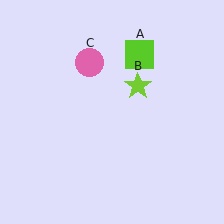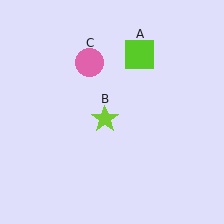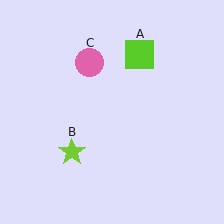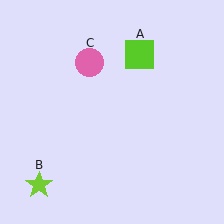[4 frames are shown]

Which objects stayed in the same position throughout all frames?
Lime square (object A) and pink circle (object C) remained stationary.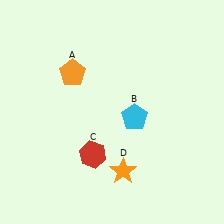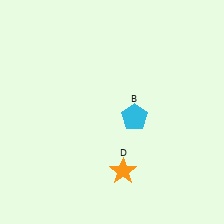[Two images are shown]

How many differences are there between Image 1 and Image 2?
There are 2 differences between the two images.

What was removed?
The red hexagon (C), the orange pentagon (A) were removed in Image 2.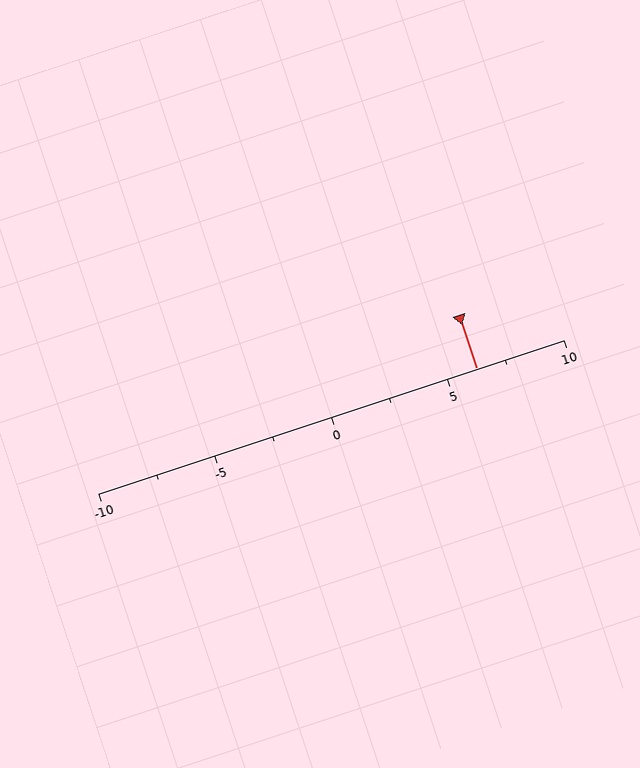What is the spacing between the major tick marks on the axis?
The major ticks are spaced 5 apart.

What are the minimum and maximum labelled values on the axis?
The axis runs from -10 to 10.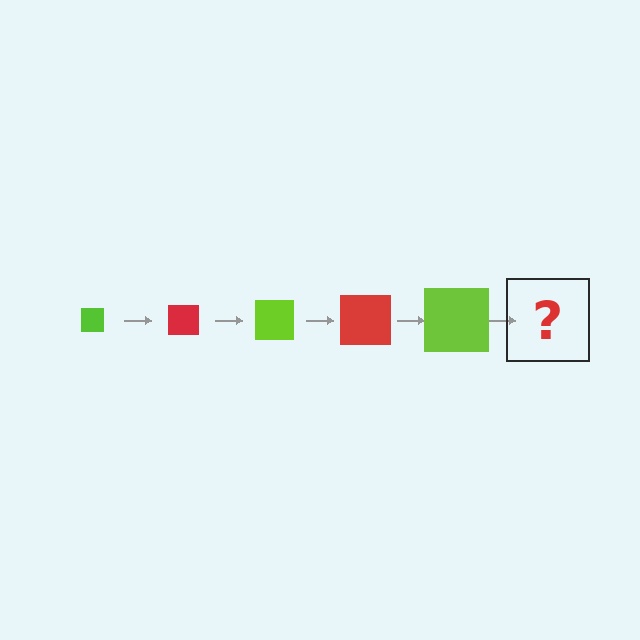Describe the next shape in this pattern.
It should be a red square, larger than the previous one.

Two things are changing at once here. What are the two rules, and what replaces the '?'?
The two rules are that the square grows larger each step and the color cycles through lime and red. The '?' should be a red square, larger than the previous one.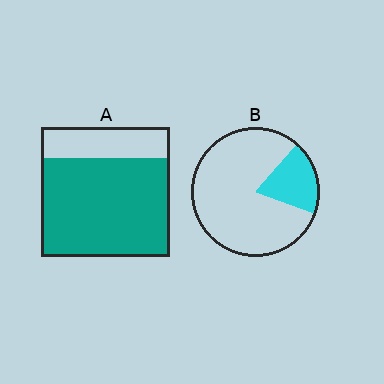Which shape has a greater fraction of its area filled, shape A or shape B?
Shape A.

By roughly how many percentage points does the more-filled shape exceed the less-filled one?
By roughly 55 percentage points (A over B).